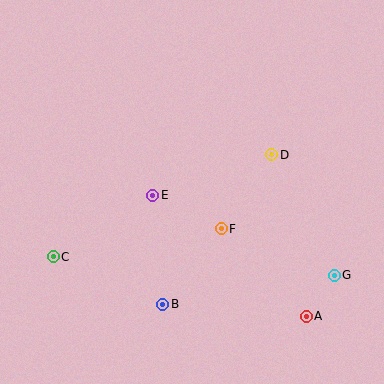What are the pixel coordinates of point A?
Point A is at (306, 316).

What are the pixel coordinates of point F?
Point F is at (221, 229).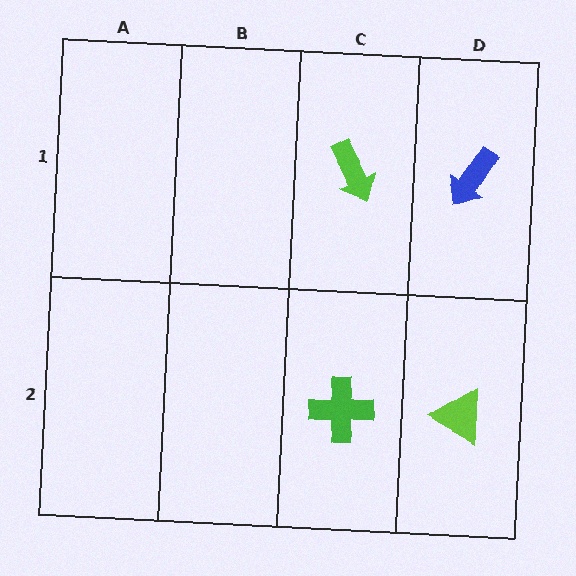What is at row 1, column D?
A blue arrow.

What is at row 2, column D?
A lime triangle.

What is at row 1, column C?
A lime arrow.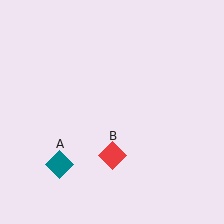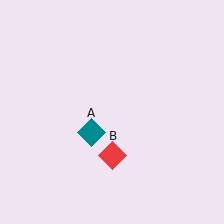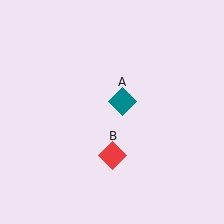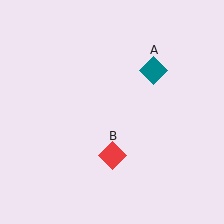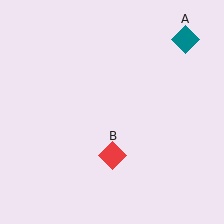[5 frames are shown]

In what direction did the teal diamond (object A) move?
The teal diamond (object A) moved up and to the right.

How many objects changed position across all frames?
1 object changed position: teal diamond (object A).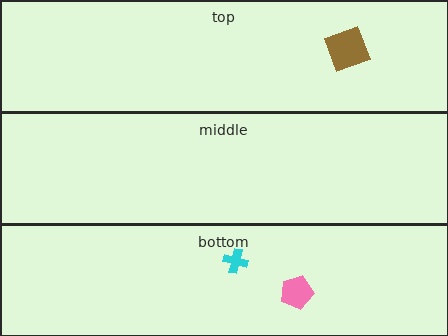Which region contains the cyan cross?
The bottom region.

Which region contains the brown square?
The top region.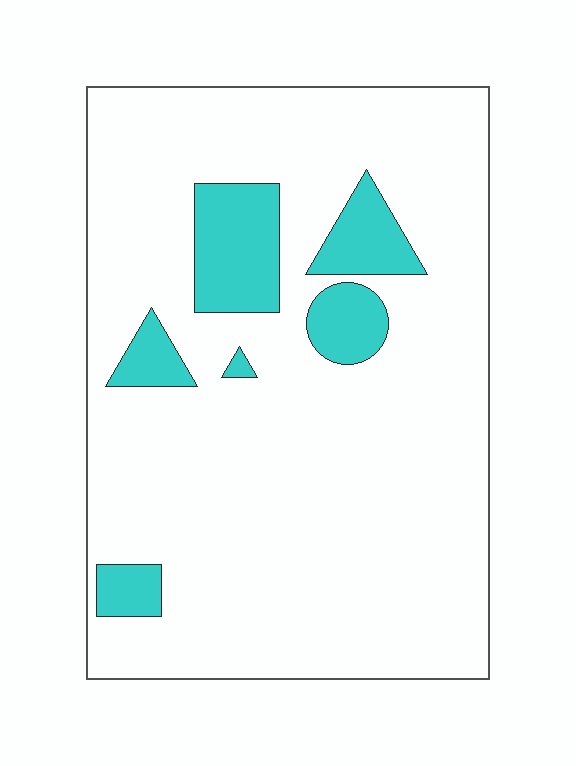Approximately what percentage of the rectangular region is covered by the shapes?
Approximately 15%.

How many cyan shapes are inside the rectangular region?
6.